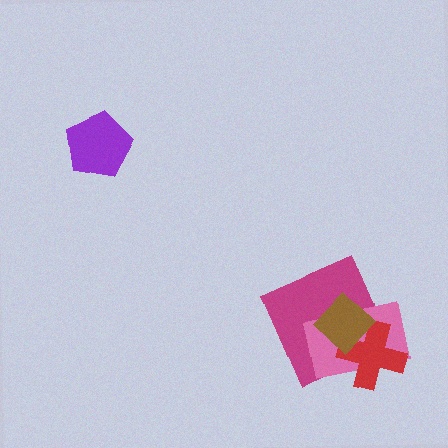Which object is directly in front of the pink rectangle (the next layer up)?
The red cross is directly in front of the pink rectangle.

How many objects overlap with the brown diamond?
3 objects overlap with the brown diamond.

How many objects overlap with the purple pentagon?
0 objects overlap with the purple pentagon.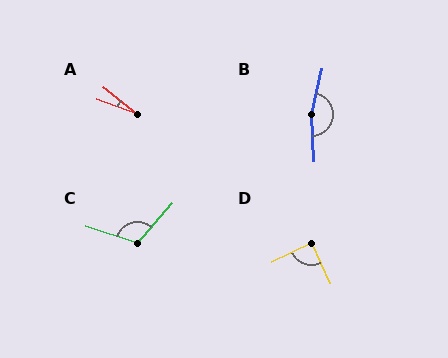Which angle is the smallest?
A, at approximately 19 degrees.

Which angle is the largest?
B, at approximately 164 degrees.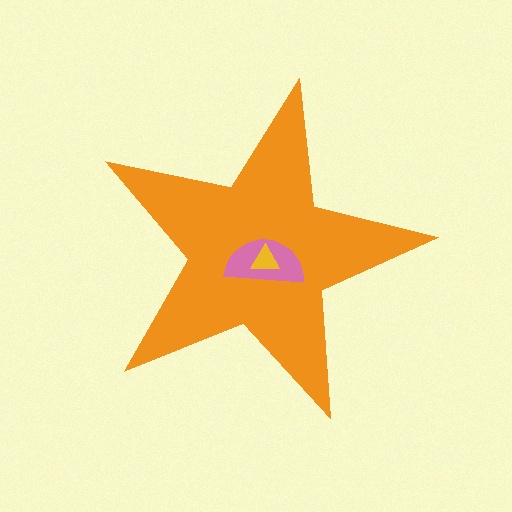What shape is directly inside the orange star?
The pink semicircle.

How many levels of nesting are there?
3.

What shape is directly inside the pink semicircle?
The yellow triangle.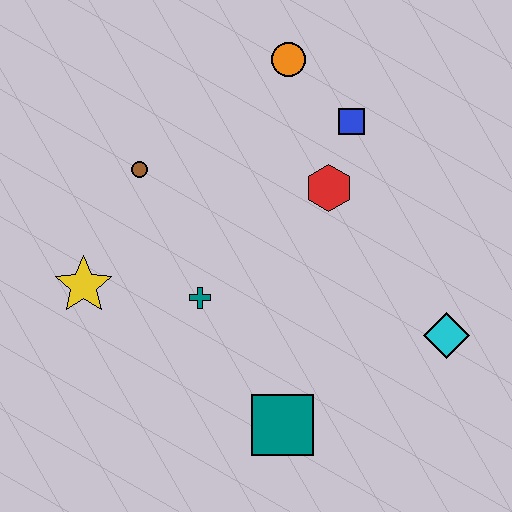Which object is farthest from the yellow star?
The cyan diamond is farthest from the yellow star.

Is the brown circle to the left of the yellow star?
No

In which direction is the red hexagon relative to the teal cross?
The red hexagon is to the right of the teal cross.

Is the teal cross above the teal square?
Yes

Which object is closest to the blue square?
The red hexagon is closest to the blue square.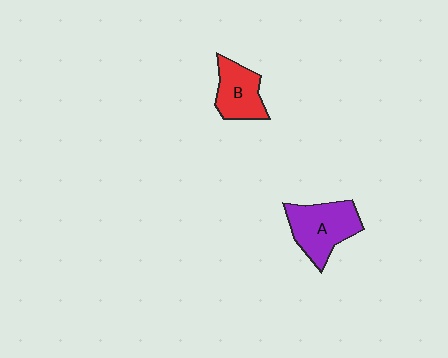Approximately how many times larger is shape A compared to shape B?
Approximately 1.3 times.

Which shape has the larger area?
Shape A (purple).